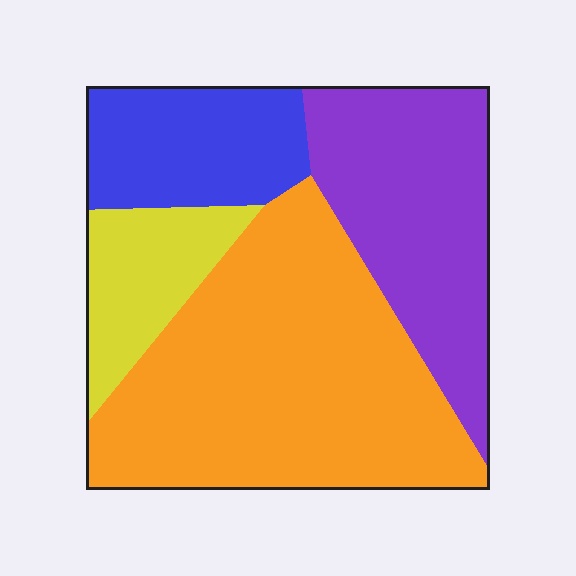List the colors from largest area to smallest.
From largest to smallest: orange, purple, blue, yellow.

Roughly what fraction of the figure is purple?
Purple takes up about one quarter (1/4) of the figure.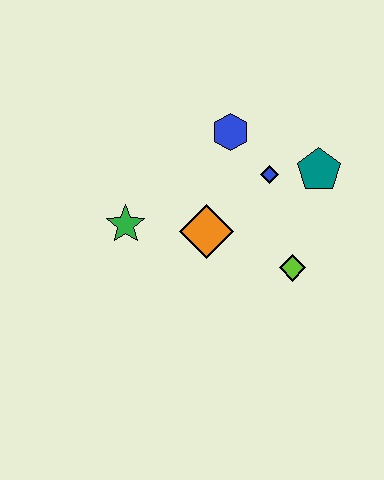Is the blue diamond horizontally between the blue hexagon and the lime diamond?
Yes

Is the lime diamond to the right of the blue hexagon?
Yes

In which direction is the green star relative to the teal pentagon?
The green star is to the left of the teal pentagon.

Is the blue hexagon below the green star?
No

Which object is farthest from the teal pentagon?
The green star is farthest from the teal pentagon.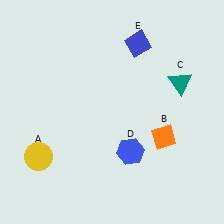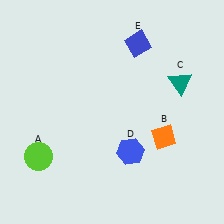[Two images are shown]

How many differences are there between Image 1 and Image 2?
There is 1 difference between the two images.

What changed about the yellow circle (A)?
In Image 1, A is yellow. In Image 2, it changed to lime.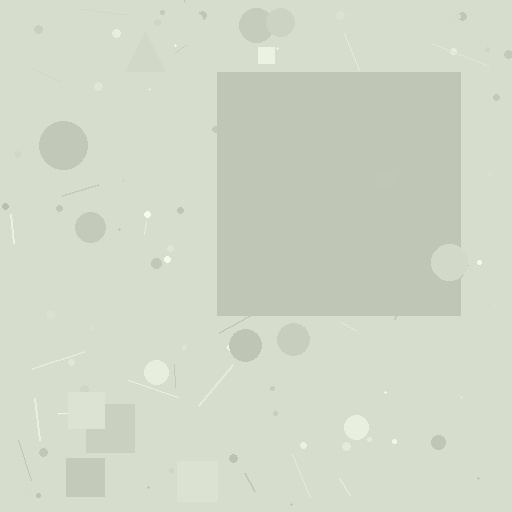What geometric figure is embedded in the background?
A square is embedded in the background.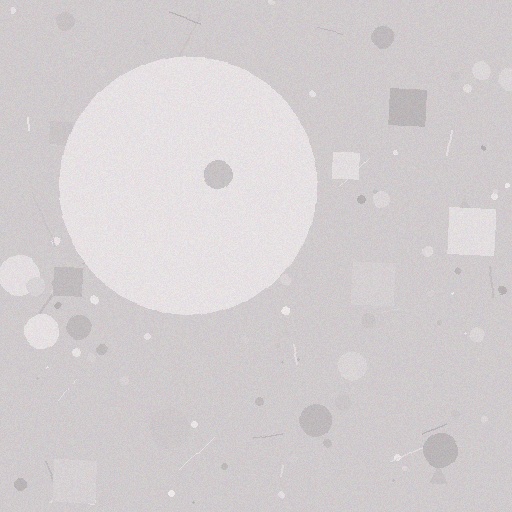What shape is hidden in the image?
A circle is hidden in the image.